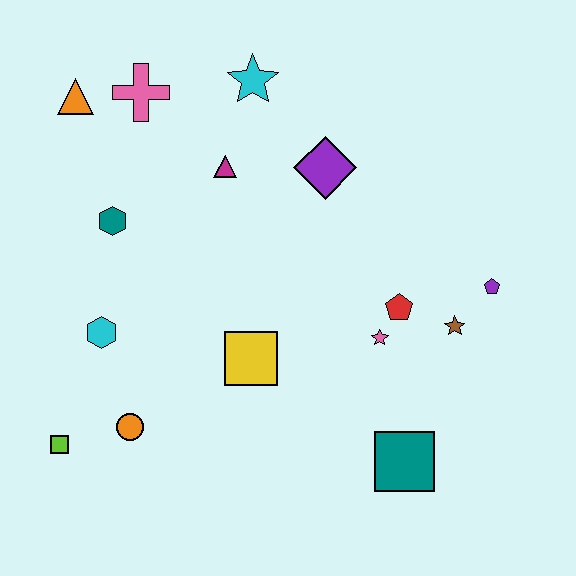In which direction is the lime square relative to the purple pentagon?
The lime square is to the left of the purple pentagon.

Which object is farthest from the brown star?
The orange triangle is farthest from the brown star.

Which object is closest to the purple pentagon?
The brown star is closest to the purple pentagon.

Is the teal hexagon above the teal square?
Yes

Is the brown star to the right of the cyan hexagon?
Yes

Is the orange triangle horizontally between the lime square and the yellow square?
Yes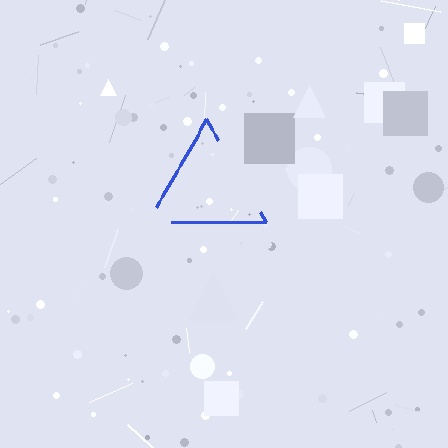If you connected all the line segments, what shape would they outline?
They would outline a triangle.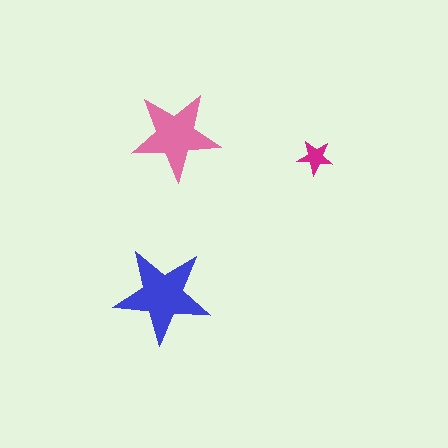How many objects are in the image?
There are 3 objects in the image.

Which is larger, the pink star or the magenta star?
The pink one.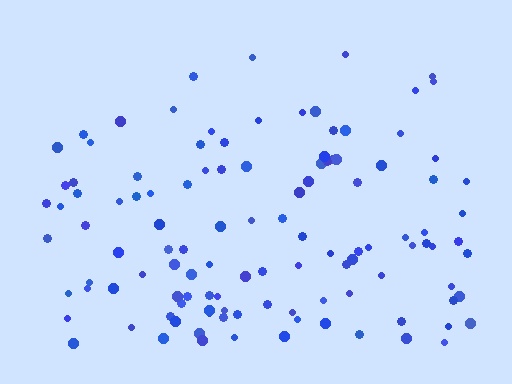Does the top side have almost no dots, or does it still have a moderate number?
Still a moderate number, just noticeably fewer than the bottom.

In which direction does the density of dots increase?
From top to bottom, with the bottom side densest.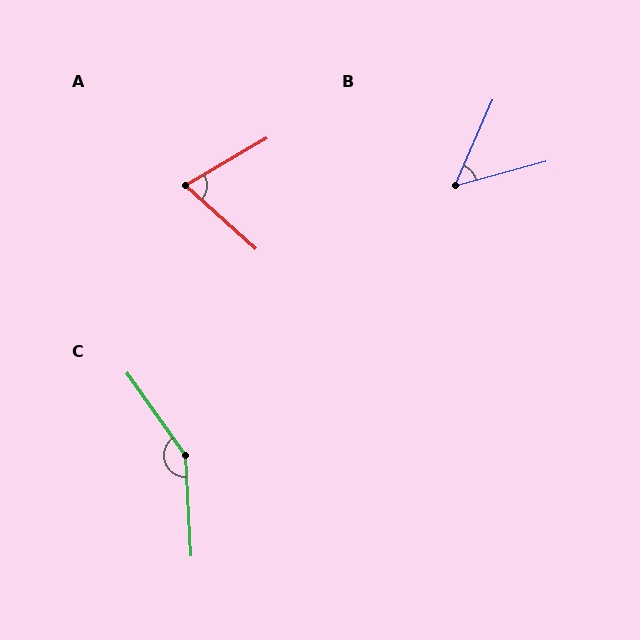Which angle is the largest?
C, at approximately 148 degrees.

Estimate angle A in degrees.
Approximately 73 degrees.